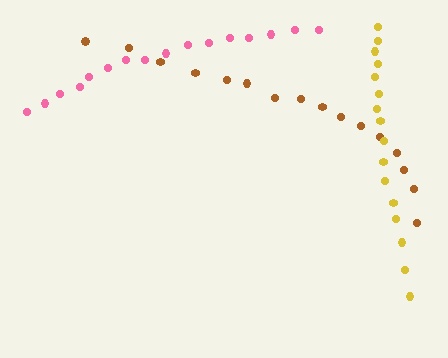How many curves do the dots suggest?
There are 3 distinct paths.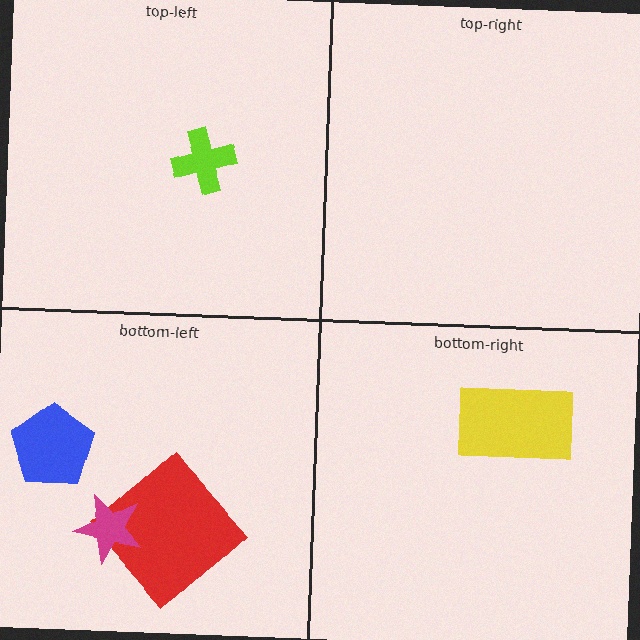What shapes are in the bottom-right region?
The yellow rectangle.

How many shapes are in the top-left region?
1.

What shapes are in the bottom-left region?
The red diamond, the magenta star, the blue pentagon.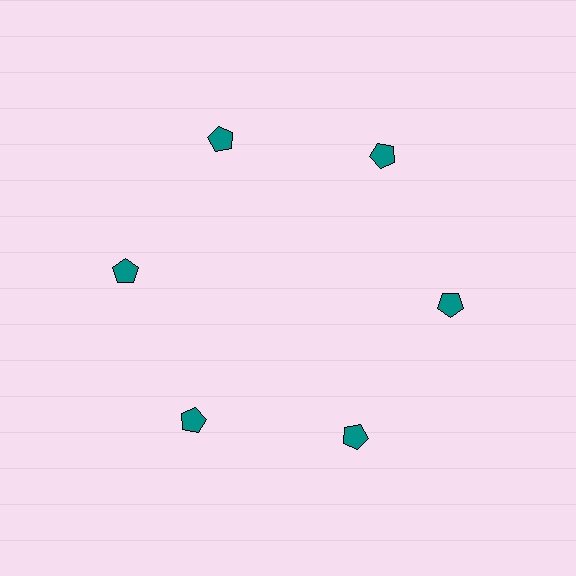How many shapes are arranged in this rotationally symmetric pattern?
There are 6 shapes, arranged in 6 groups of 1.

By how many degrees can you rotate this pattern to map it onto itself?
The pattern maps onto itself every 60 degrees of rotation.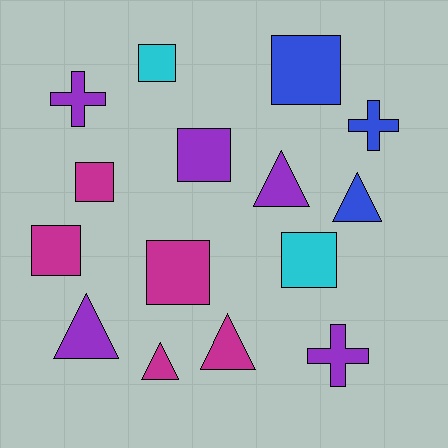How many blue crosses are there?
There is 1 blue cross.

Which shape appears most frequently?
Square, with 7 objects.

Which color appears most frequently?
Magenta, with 5 objects.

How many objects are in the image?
There are 15 objects.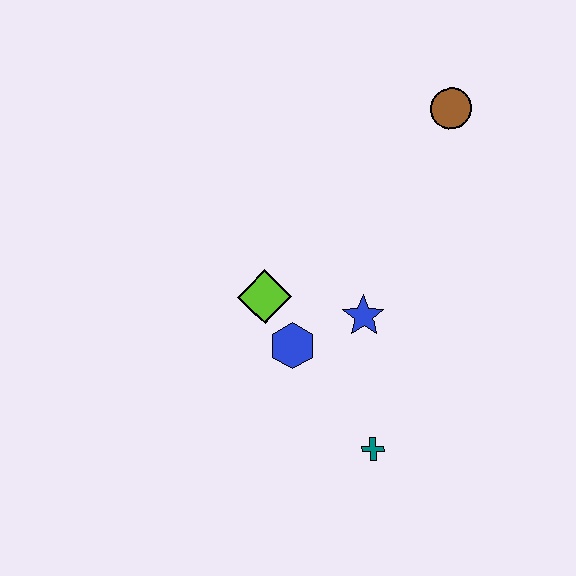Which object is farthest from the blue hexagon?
The brown circle is farthest from the blue hexagon.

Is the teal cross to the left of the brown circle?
Yes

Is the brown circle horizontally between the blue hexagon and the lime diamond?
No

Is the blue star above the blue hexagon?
Yes